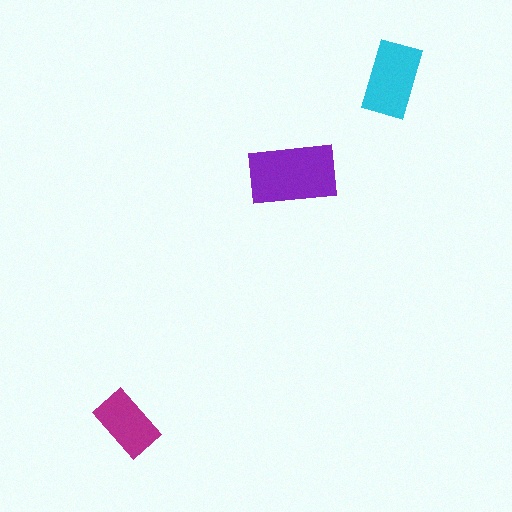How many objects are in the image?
There are 3 objects in the image.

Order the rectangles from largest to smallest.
the purple one, the cyan one, the magenta one.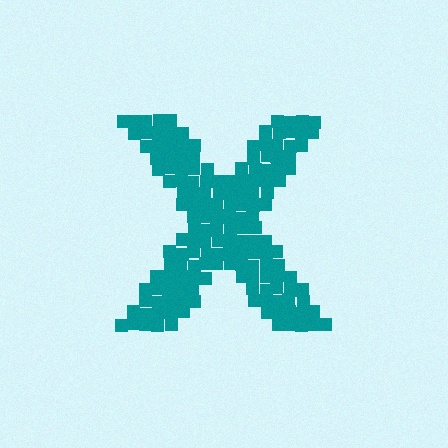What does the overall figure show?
The overall figure shows the letter X.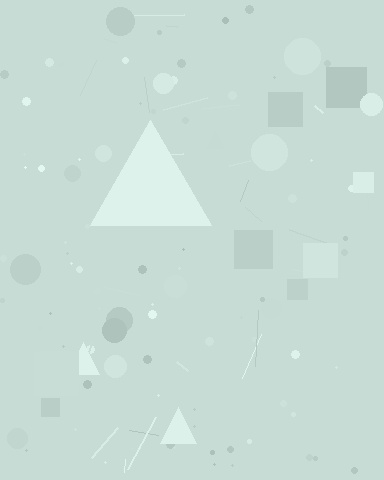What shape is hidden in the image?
A triangle is hidden in the image.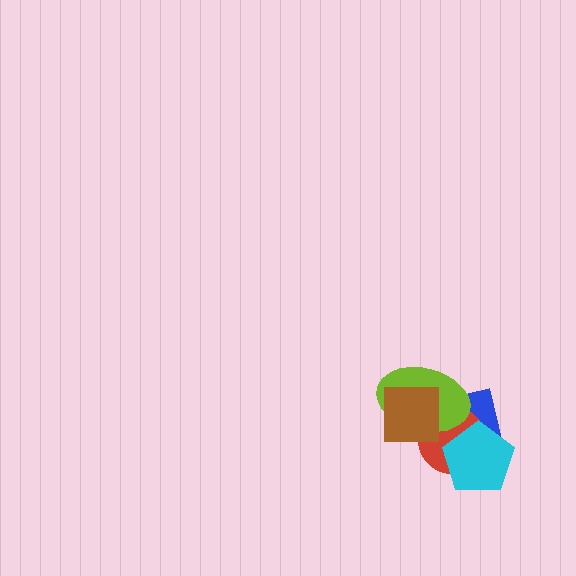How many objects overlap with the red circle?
4 objects overlap with the red circle.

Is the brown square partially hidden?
No, no other shape covers it.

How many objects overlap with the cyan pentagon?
2 objects overlap with the cyan pentagon.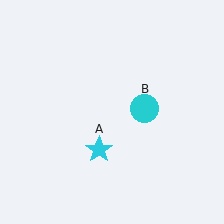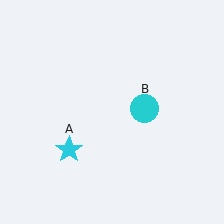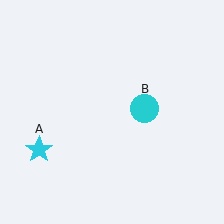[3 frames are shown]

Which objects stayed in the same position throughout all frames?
Cyan circle (object B) remained stationary.